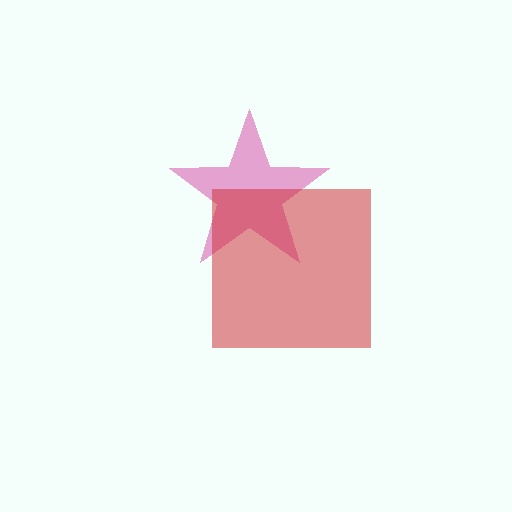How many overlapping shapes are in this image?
There are 2 overlapping shapes in the image.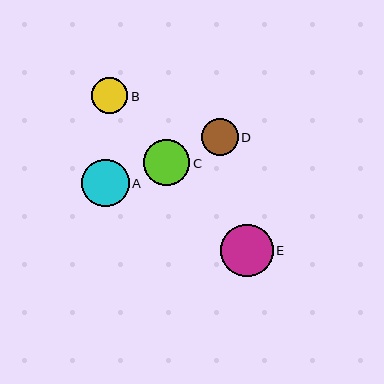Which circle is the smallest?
Circle B is the smallest with a size of approximately 36 pixels.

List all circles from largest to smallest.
From largest to smallest: E, A, C, D, B.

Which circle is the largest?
Circle E is the largest with a size of approximately 53 pixels.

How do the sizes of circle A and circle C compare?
Circle A and circle C are approximately the same size.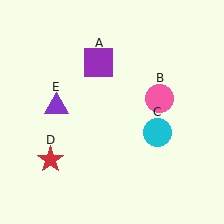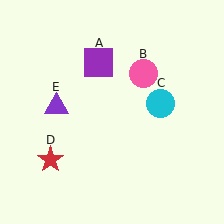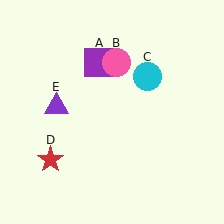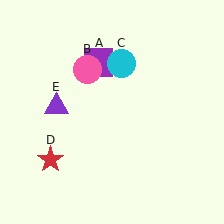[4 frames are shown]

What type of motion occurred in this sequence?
The pink circle (object B), cyan circle (object C) rotated counterclockwise around the center of the scene.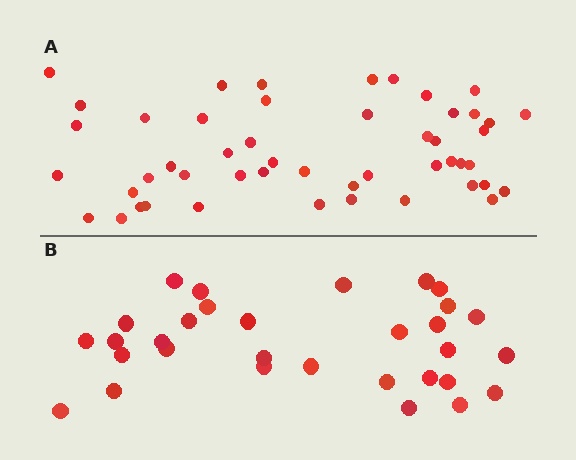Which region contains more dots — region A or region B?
Region A (the top region) has more dots.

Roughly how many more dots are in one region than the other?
Region A has approximately 20 more dots than region B.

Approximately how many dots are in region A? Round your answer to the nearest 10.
About 50 dots. (The exact count is 49, which rounds to 50.)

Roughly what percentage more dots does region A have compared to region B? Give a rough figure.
About 60% more.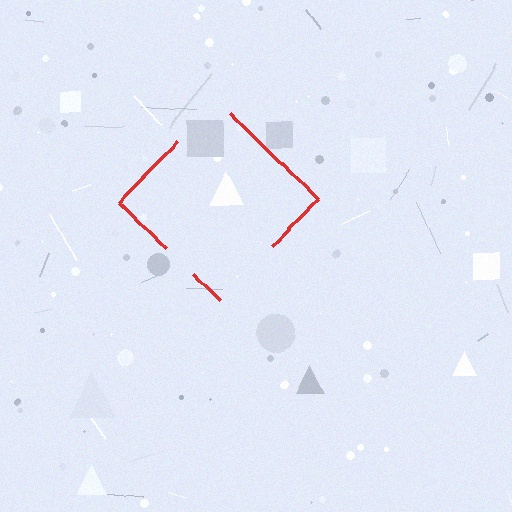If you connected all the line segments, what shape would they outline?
They would outline a diamond.